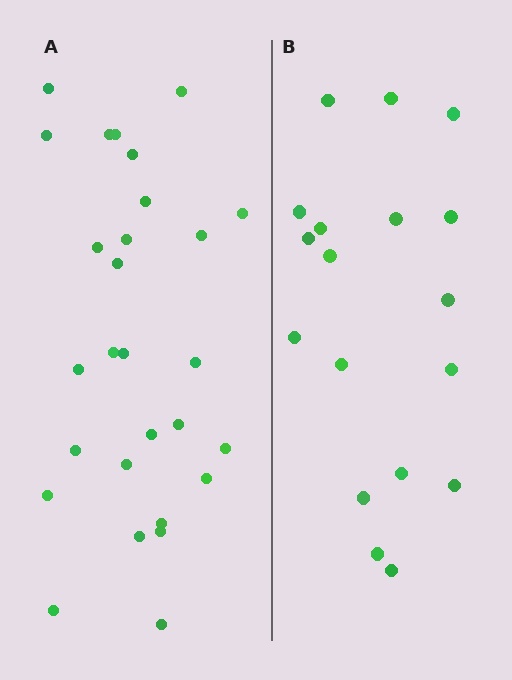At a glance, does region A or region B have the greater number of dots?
Region A (the left region) has more dots.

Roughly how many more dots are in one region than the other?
Region A has roughly 10 or so more dots than region B.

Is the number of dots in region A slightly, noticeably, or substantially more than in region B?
Region A has substantially more. The ratio is roughly 1.6 to 1.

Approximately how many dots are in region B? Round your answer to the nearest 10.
About 20 dots. (The exact count is 18, which rounds to 20.)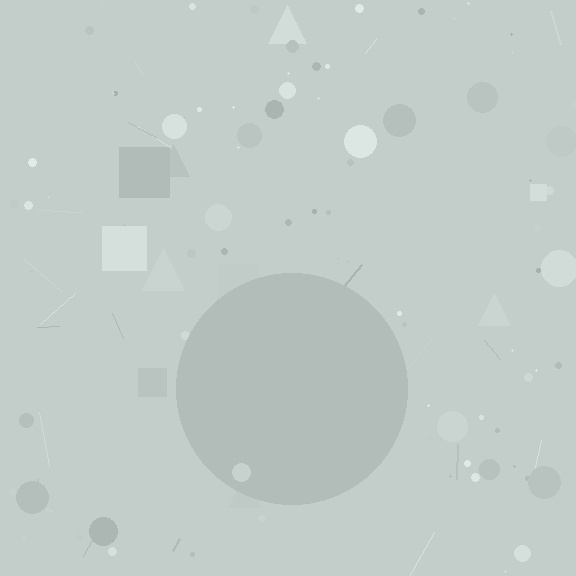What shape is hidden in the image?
A circle is hidden in the image.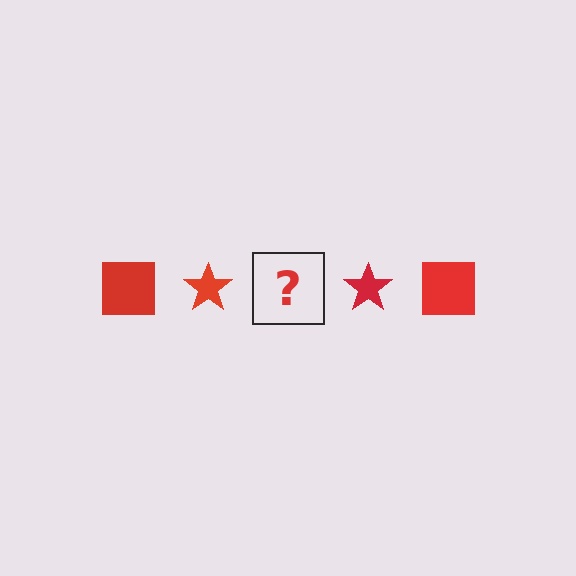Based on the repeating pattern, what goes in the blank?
The blank should be a red square.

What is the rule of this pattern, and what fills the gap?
The rule is that the pattern cycles through square, star shapes in red. The gap should be filled with a red square.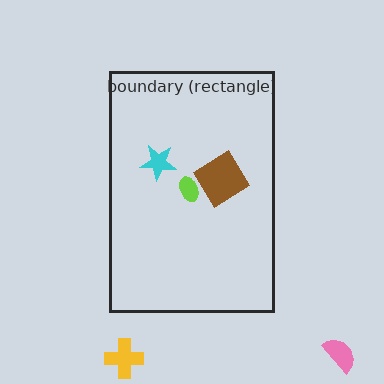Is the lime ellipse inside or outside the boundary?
Inside.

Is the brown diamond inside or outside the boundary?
Inside.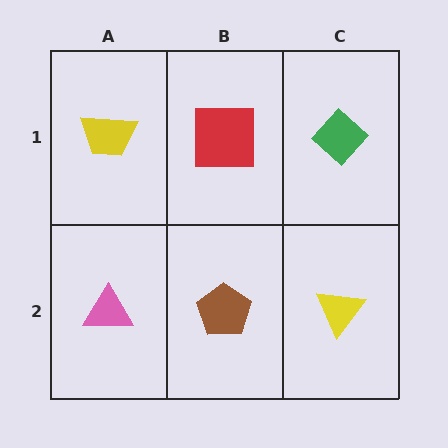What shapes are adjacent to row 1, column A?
A pink triangle (row 2, column A), a red square (row 1, column B).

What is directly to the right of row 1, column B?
A green diamond.